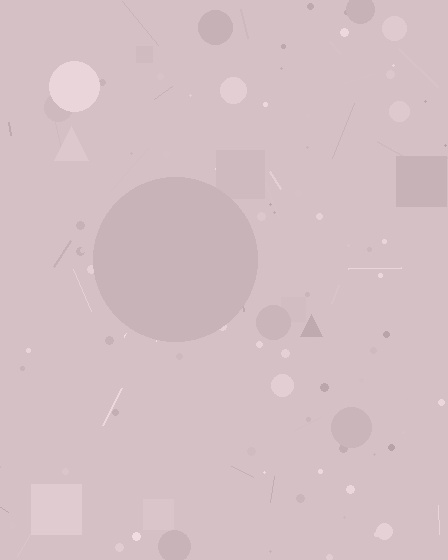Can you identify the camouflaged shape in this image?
The camouflaged shape is a circle.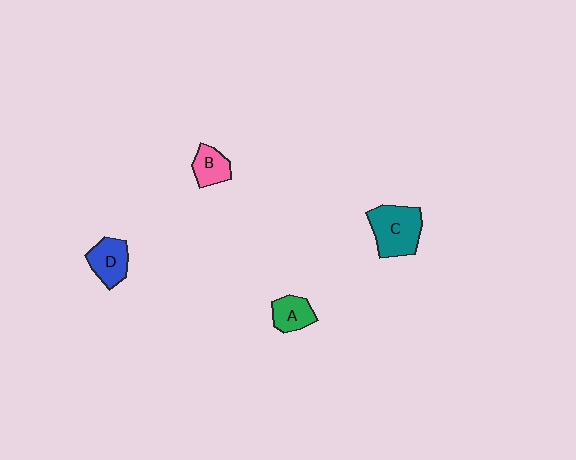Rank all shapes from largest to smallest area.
From largest to smallest: C (teal), D (blue), A (green), B (pink).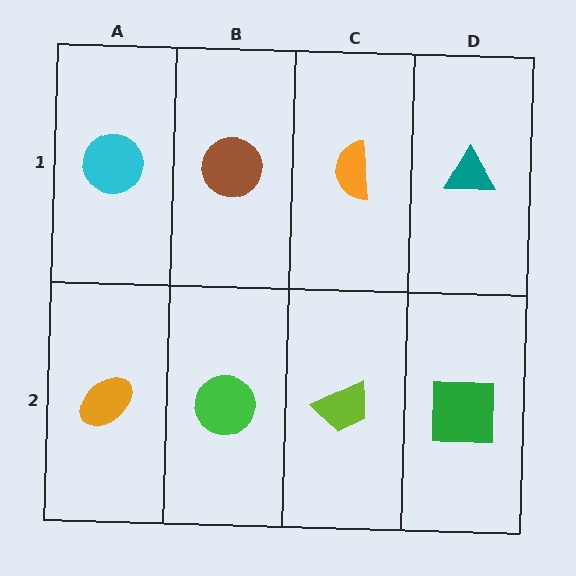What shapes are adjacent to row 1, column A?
An orange ellipse (row 2, column A), a brown circle (row 1, column B).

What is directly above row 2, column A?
A cyan circle.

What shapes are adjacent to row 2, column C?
An orange semicircle (row 1, column C), a green circle (row 2, column B), a green square (row 2, column D).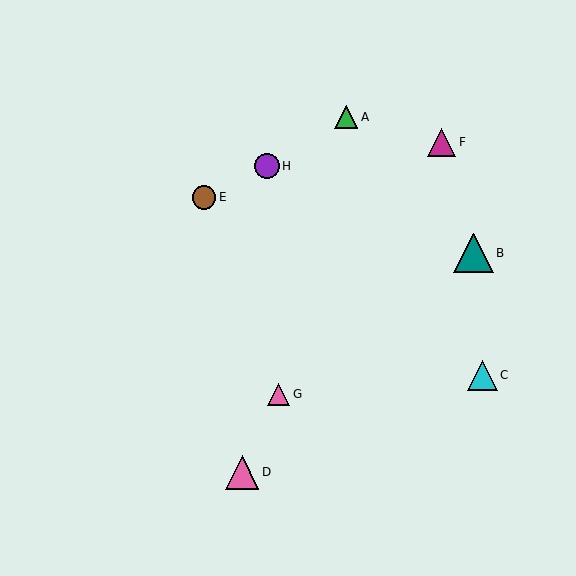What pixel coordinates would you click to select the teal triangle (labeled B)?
Click at (474, 253) to select the teal triangle B.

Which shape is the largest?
The teal triangle (labeled B) is the largest.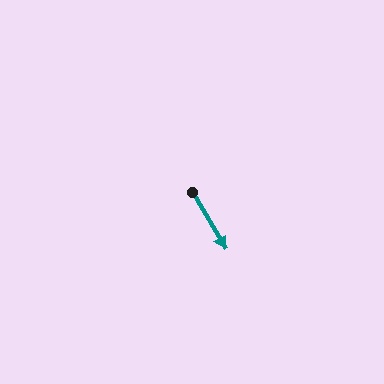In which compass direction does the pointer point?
Southeast.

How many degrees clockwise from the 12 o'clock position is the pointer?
Approximately 150 degrees.